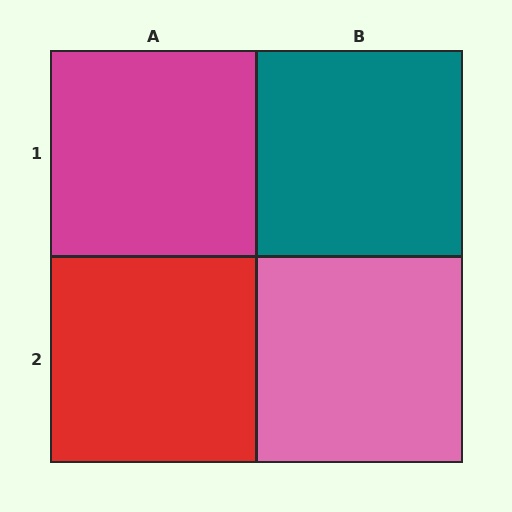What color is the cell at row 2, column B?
Pink.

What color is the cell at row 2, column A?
Red.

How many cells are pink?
1 cell is pink.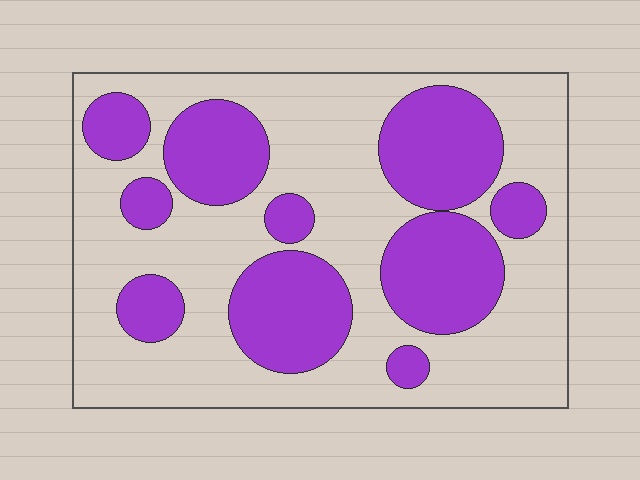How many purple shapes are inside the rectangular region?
10.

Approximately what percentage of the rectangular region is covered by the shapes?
Approximately 35%.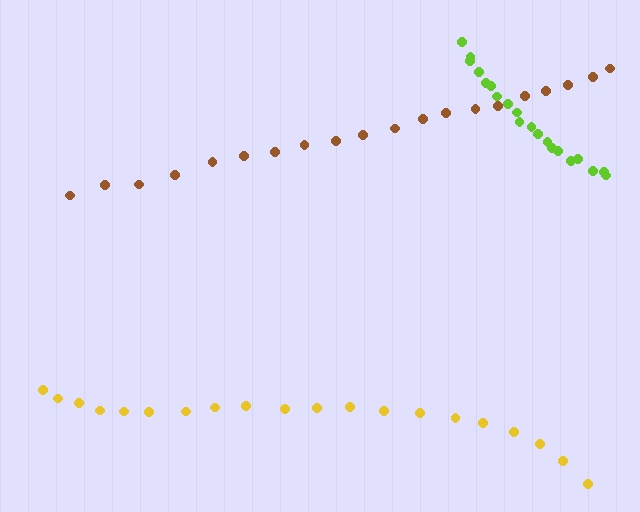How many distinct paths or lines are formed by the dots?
There are 3 distinct paths.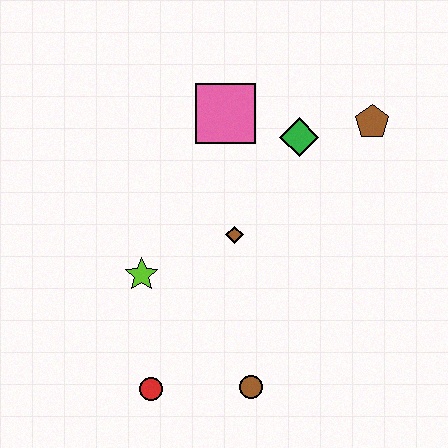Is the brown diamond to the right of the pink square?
Yes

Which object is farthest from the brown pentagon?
The red circle is farthest from the brown pentagon.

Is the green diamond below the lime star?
No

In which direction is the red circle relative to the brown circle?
The red circle is to the left of the brown circle.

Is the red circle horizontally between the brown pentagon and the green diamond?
No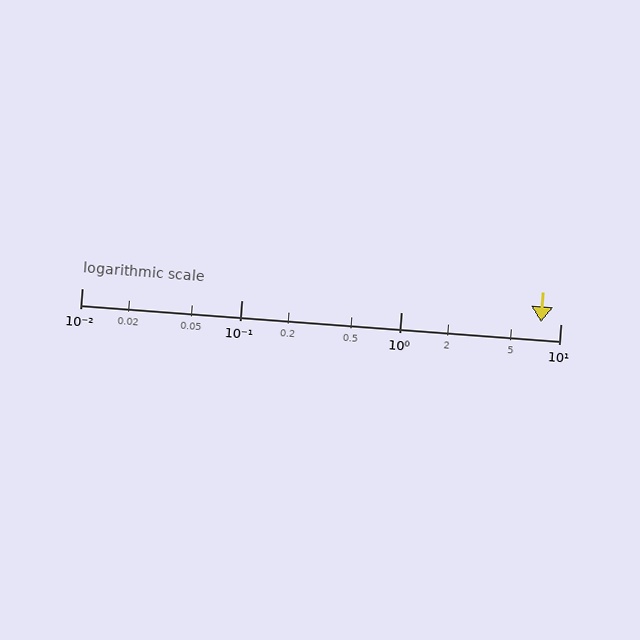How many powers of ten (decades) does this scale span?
The scale spans 3 decades, from 0.01 to 10.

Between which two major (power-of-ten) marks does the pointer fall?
The pointer is between 1 and 10.